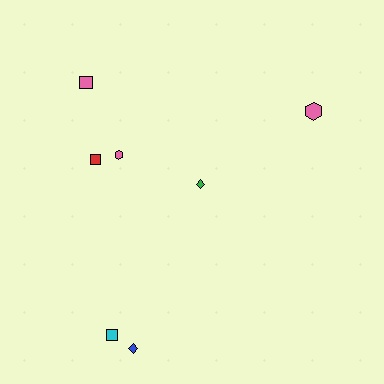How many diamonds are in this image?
There are 2 diamonds.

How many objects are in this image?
There are 7 objects.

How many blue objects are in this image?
There is 1 blue object.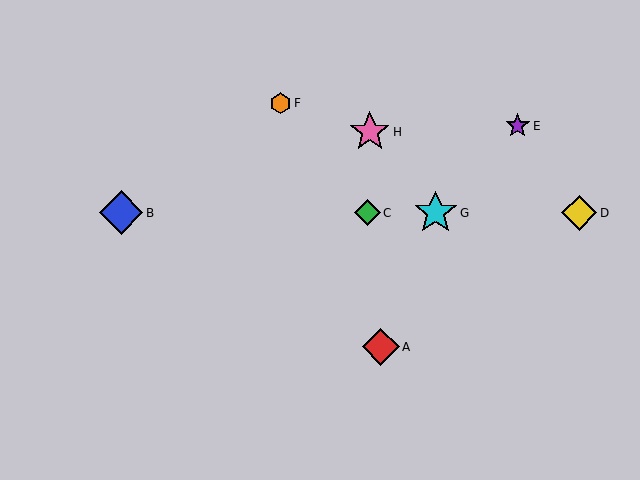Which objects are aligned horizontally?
Objects B, C, D, G are aligned horizontally.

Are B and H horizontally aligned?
No, B is at y≈213 and H is at y≈132.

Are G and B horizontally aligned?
Yes, both are at y≈213.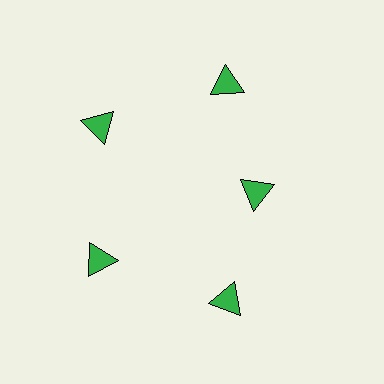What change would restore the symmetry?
The symmetry would be restored by moving it outward, back onto the ring so that all 5 triangles sit at equal angles and equal distance from the center.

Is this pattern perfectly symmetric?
No. The 5 green triangles are arranged in a ring, but one element near the 3 o'clock position is pulled inward toward the center, breaking the 5-fold rotational symmetry.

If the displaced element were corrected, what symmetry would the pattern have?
It would have 5-fold rotational symmetry — the pattern would map onto itself every 72 degrees.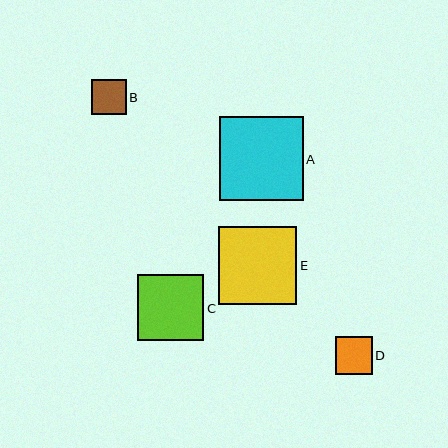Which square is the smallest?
Square B is the smallest with a size of approximately 35 pixels.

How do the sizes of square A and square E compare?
Square A and square E are approximately the same size.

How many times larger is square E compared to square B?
Square E is approximately 2.3 times the size of square B.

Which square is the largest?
Square A is the largest with a size of approximately 84 pixels.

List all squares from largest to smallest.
From largest to smallest: A, E, C, D, B.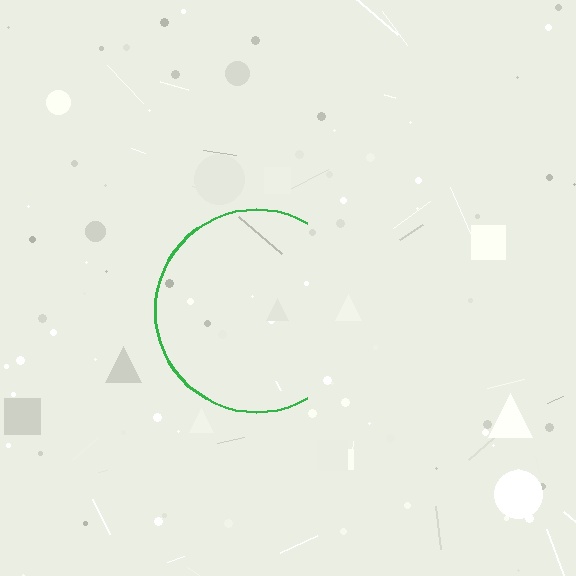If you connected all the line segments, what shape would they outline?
They would outline a circle.